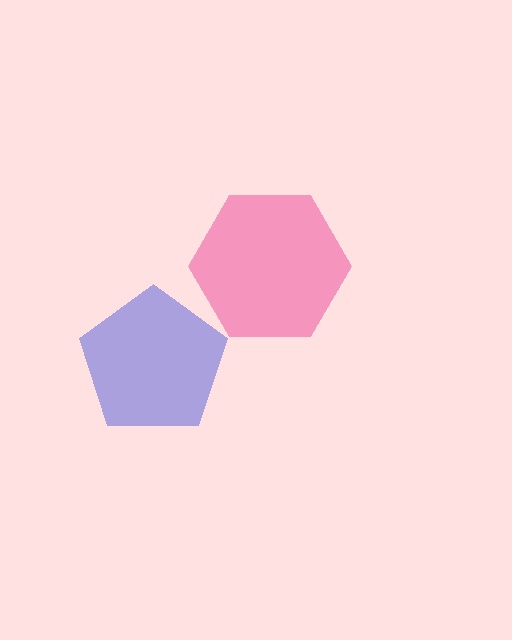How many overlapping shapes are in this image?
There are 2 overlapping shapes in the image.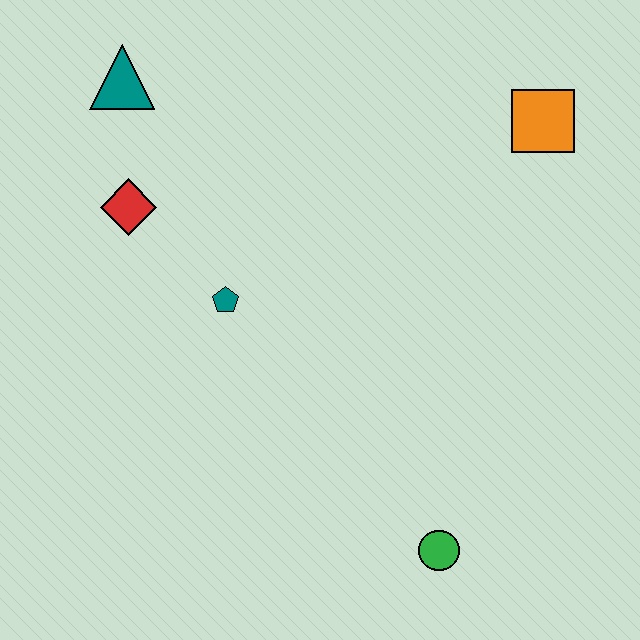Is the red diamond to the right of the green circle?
No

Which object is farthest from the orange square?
The green circle is farthest from the orange square.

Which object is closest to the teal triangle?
The red diamond is closest to the teal triangle.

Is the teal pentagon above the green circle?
Yes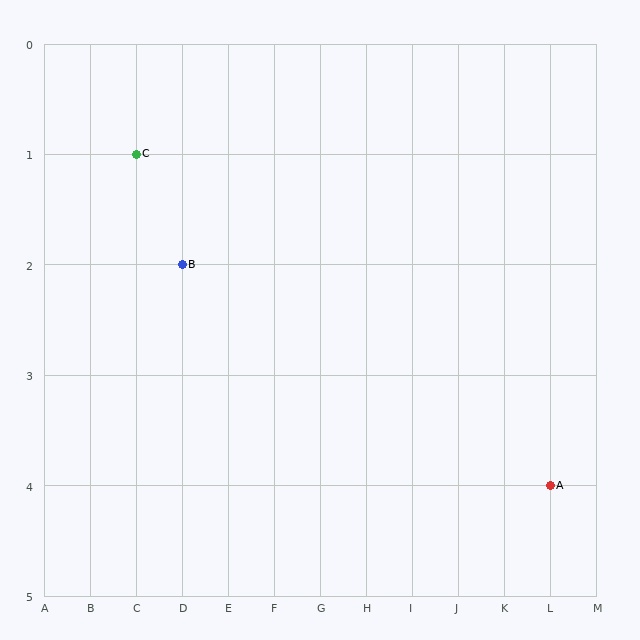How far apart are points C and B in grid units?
Points C and B are 1 column and 1 row apart (about 1.4 grid units diagonally).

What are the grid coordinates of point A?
Point A is at grid coordinates (L, 4).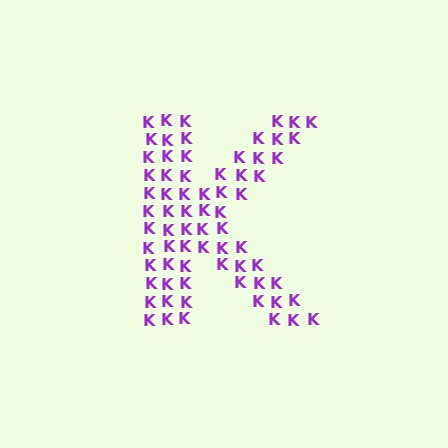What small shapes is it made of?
It is made of small letter K's.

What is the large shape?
The large shape is the letter K.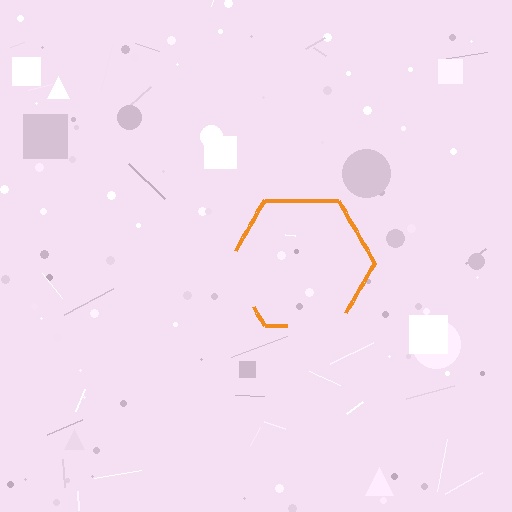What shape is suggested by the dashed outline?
The dashed outline suggests a hexagon.